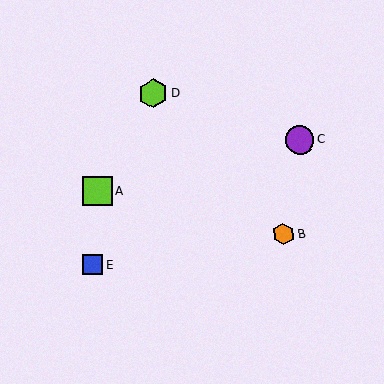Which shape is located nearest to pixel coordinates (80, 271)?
The blue square (labeled E) at (92, 265) is nearest to that location.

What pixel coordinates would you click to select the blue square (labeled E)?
Click at (92, 265) to select the blue square E.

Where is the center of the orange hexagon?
The center of the orange hexagon is at (283, 234).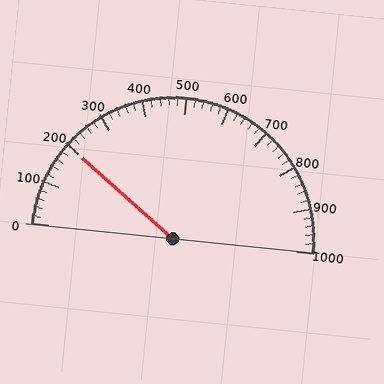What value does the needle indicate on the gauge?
The needle indicates approximately 200.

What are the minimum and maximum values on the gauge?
The gauge ranges from 0 to 1000.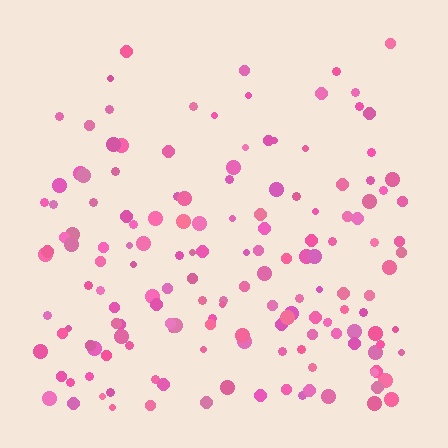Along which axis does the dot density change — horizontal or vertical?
Vertical.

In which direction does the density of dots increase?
From top to bottom, with the bottom side densest.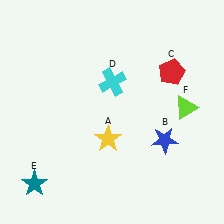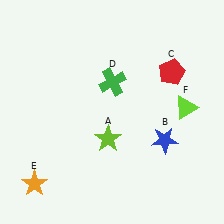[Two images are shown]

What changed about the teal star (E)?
In Image 1, E is teal. In Image 2, it changed to orange.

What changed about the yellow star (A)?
In Image 1, A is yellow. In Image 2, it changed to lime.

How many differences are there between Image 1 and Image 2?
There are 3 differences between the two images.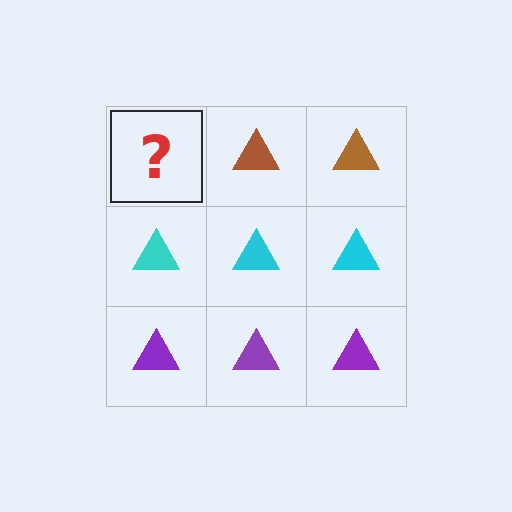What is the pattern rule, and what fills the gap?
The rule is that each row has a consistent color. The gap should be filled with a brown triangle.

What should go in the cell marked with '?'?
The missing cell should contain a brown triangle.